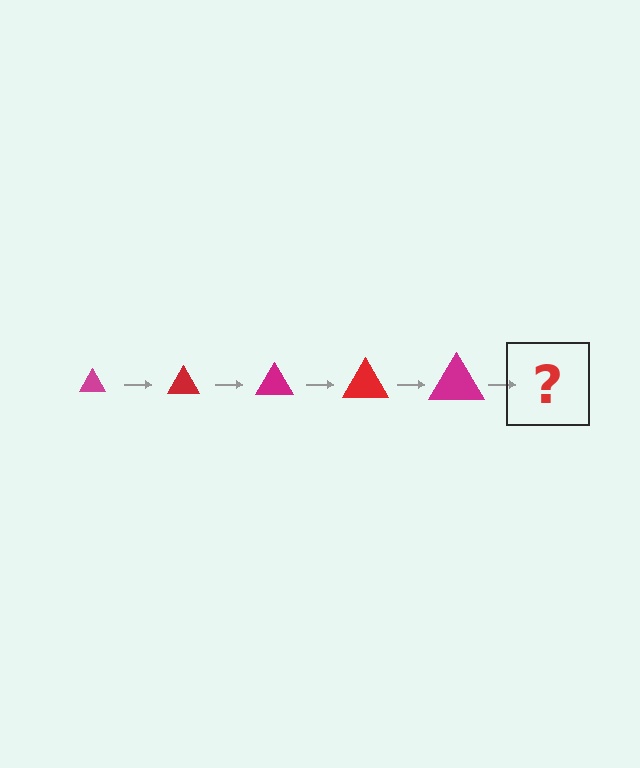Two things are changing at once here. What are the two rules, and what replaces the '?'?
The two rules are that the triangle grows larger each step and the color cycles through magenta and red. The '?' should be a red triangle, larger than the previous one.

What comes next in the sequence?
The next element should be a red triangle, larger than the previous one.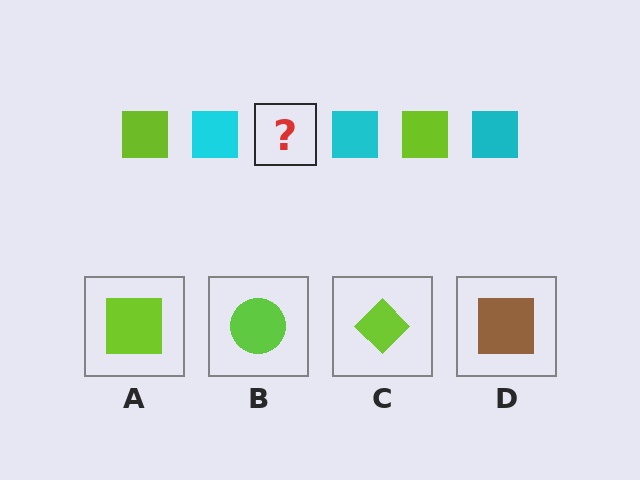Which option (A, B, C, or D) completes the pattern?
A.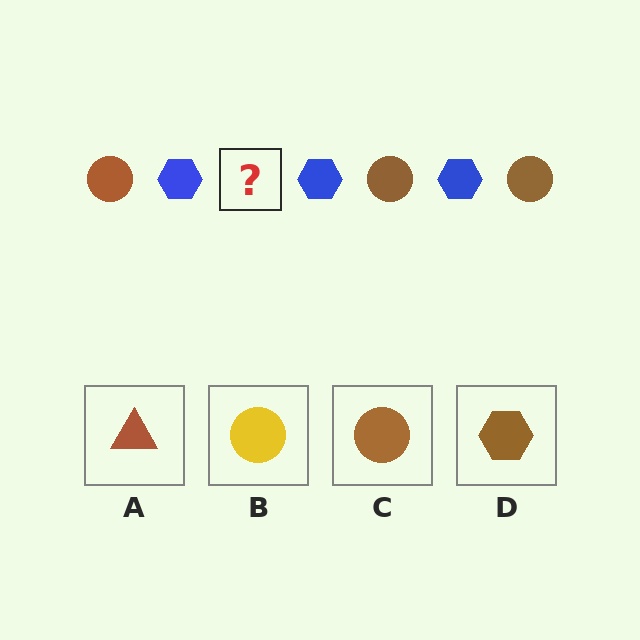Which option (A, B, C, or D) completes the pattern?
C.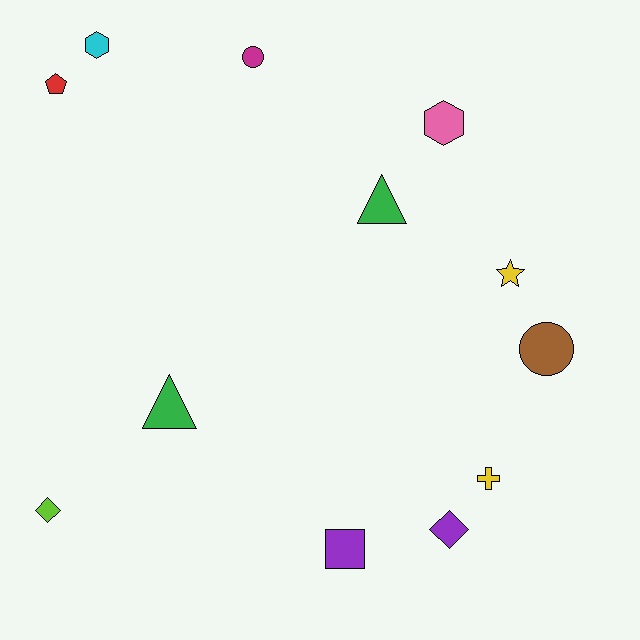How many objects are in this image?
There are 12 objects.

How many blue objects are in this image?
There are no blue objects.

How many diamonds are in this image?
There are 2 diamonds.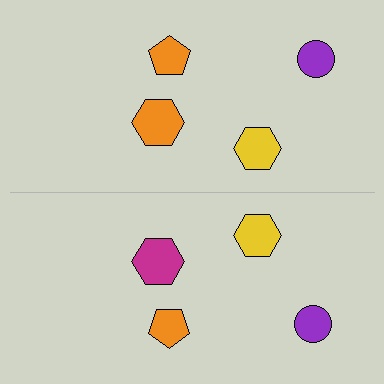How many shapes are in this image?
There are 8 shapes in this image.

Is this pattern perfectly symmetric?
No, the pattern is not perfectly symmetric. The magenta hexagon on the bottom side breaks the symmetry — its mirror counterpart is orange.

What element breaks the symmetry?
The magenta hexagon on the bottom side breaks the symmetry — its mirror counterpart is orange.